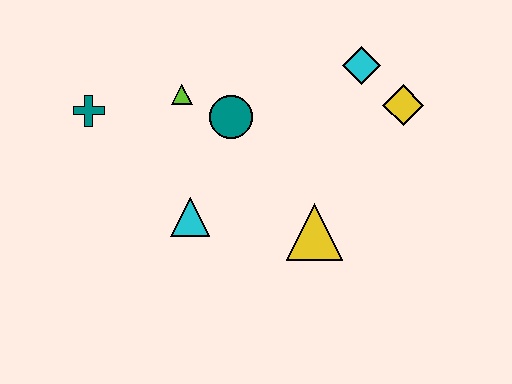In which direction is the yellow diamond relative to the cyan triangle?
The yellow diamond is to the right of the cyan triangle.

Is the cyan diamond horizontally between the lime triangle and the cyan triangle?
No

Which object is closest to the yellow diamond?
The cyan diamond is closest to the yellow diamond.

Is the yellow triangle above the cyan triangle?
No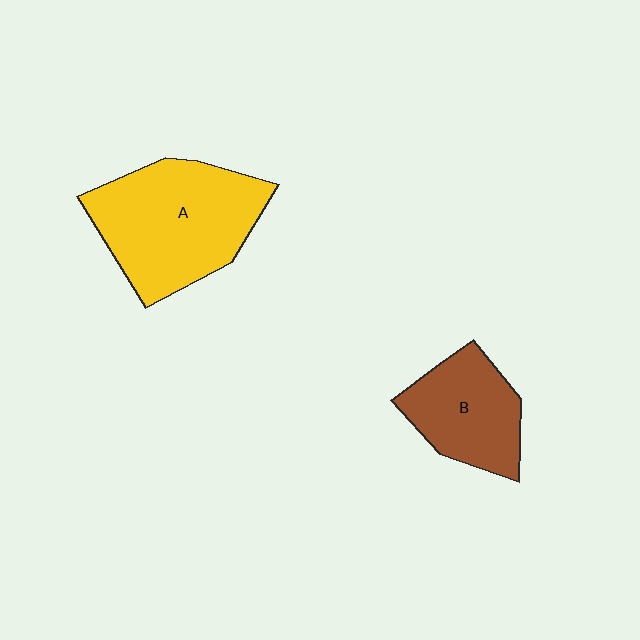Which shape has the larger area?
Shape A (yellow).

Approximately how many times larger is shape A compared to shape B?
Approximately 1.6 times.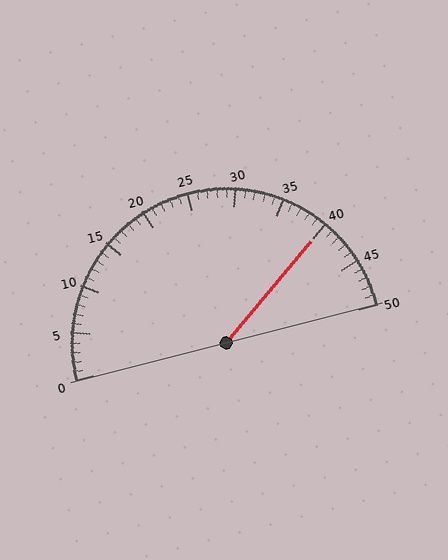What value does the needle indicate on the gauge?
The needle indicates approximately 40.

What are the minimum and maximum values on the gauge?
The gauge ranges from 0 to 50.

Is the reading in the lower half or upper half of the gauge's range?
The reading is in the upper half of the range (0 to 50).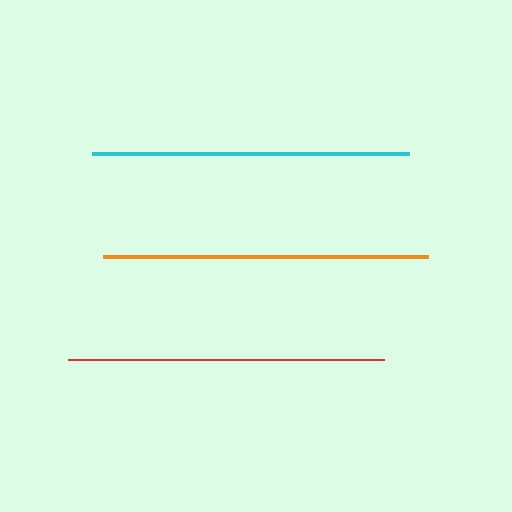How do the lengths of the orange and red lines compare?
The orange and red lines are approximately the same length.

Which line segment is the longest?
The orange line is the longest at approximately 325 pixels.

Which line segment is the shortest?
The red line is the shortest at approximately 316 pixels.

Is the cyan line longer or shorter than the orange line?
The orange line is longer than the cyan line.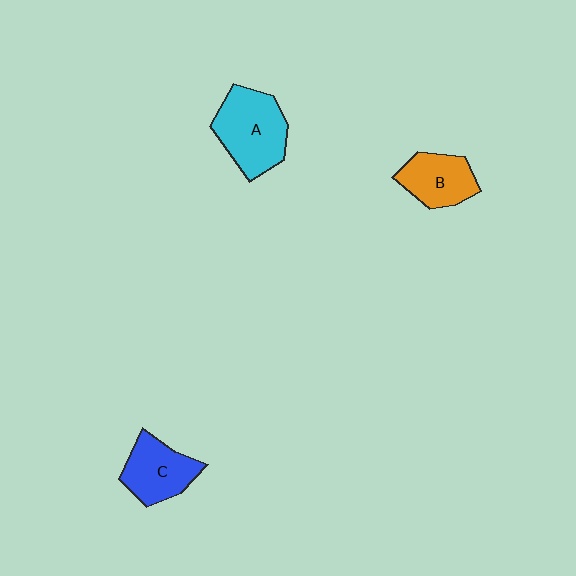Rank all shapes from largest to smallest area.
From largest to smallest: A (cyan), C (blue), B (orange).